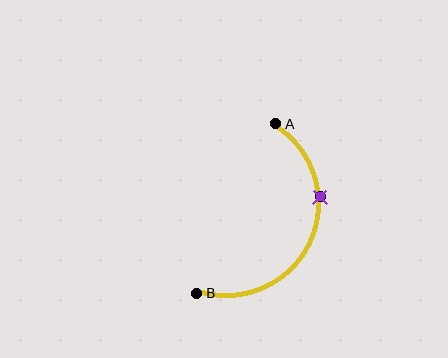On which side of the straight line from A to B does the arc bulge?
The arc bulges to the right of the straight line connecting A and B.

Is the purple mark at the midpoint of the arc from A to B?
No. The purple mark lies on the arc but is closer to endpoint A. The arc midpoint would be at the point on the curve equidistant along the arc from both A and B.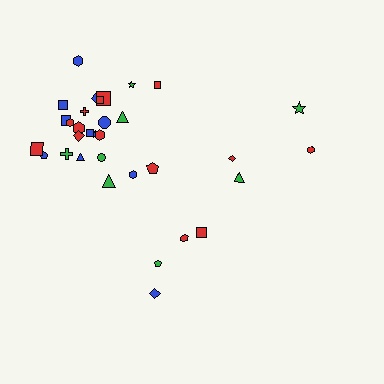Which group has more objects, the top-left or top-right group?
The top-left group.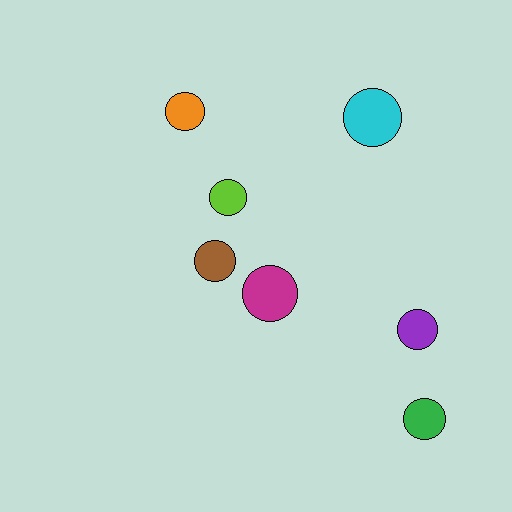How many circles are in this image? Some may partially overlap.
There are 7 circles.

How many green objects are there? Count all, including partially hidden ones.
There is 1 green object.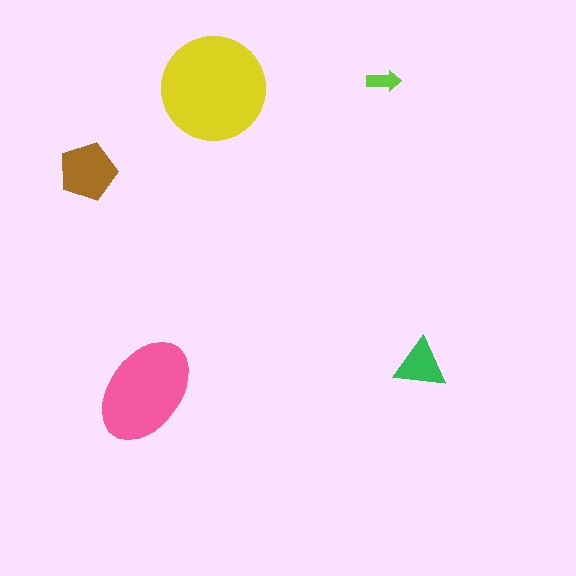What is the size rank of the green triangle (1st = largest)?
4th.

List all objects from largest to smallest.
The yellow circle, the pink ellipse, the brown pentagon, the green triangle, the lime arrow.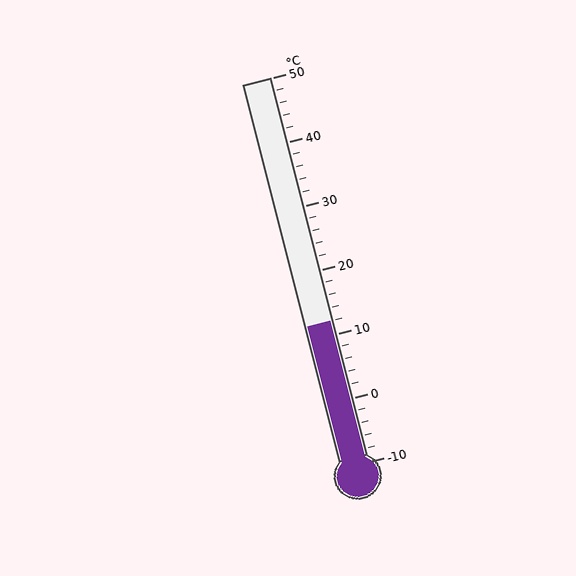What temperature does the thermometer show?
The thermometer shows approximately 12°C.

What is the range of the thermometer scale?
The thermometer scale ranges from -10°C to 50°C.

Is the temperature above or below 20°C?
The temperature is below 20°C.